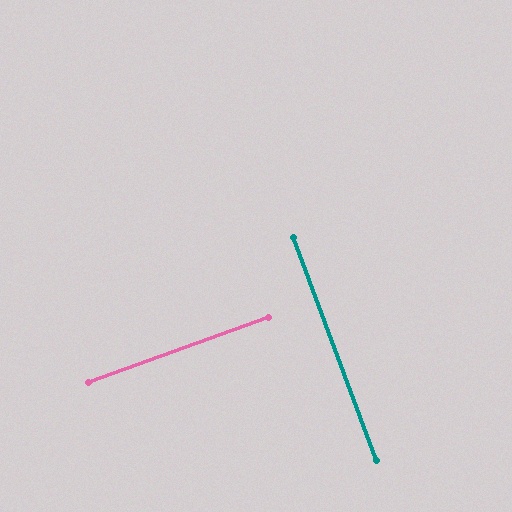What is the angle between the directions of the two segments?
Approximately 89 degrees.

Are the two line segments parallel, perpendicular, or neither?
Perpendicular — they meet at approximately 89°.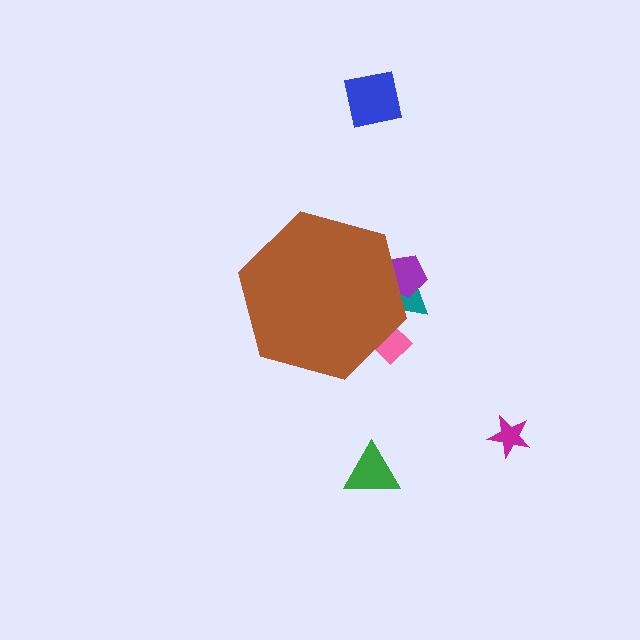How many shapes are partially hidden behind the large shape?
3 shapes are partially hidden.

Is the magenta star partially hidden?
No, the magenta star is fully visible.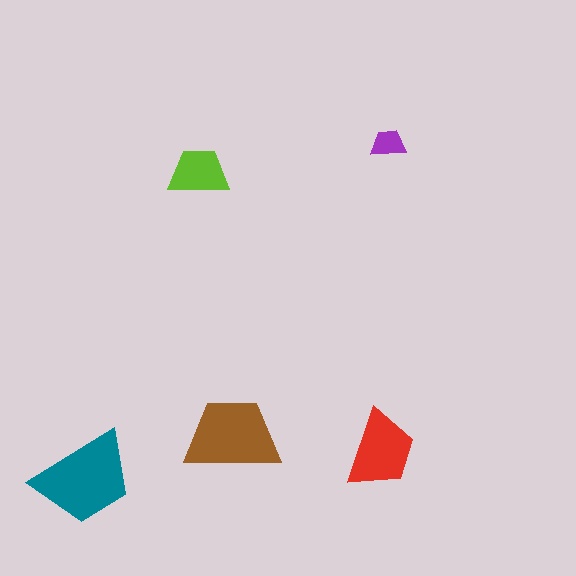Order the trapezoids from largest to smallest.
the teal one, the brown one, the red one, the lime one, the purple one.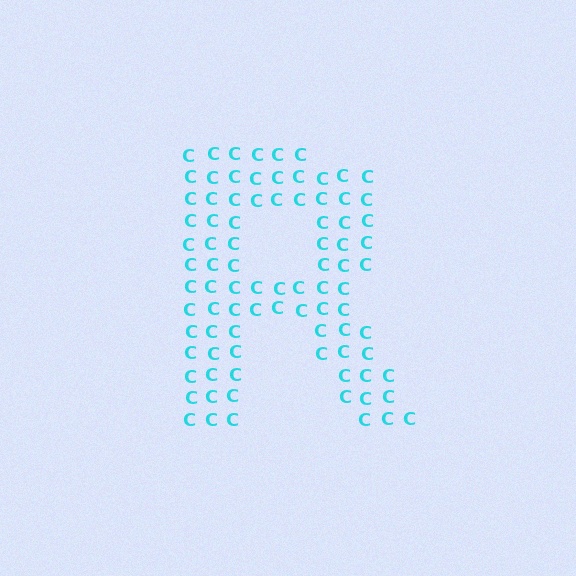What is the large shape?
The large shape is the letter R.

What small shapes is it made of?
It is made of small letter C's.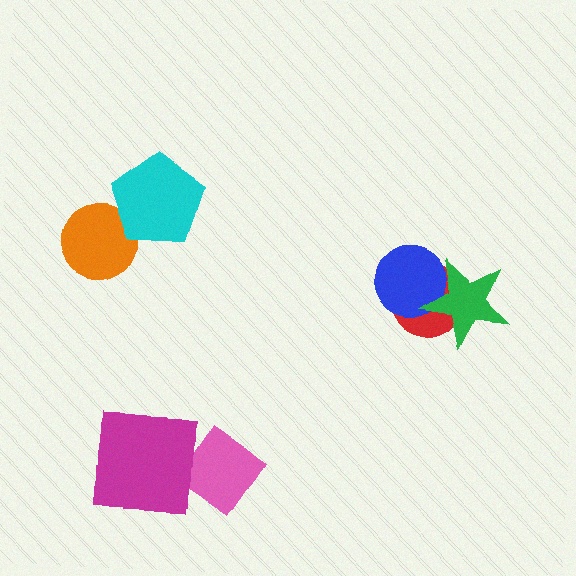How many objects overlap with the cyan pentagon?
1 object overlaps with the cyan pentagon.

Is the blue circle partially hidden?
Yes, it is partially covered by another shape.